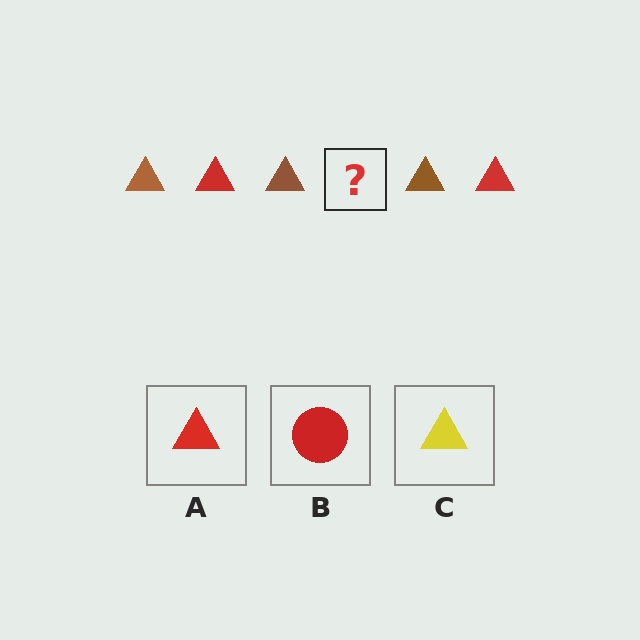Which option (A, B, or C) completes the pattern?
A.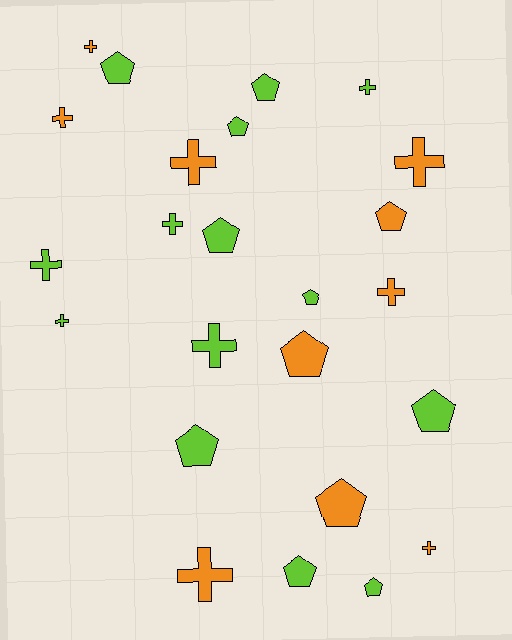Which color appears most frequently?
Lime, with 14 objects.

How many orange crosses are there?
There are 7 orange crosses.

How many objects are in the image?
There are 24 objects.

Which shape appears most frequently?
Cross, with 12 objects.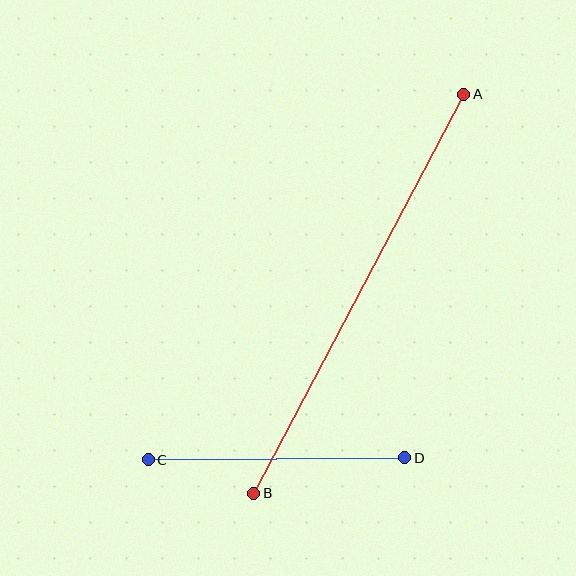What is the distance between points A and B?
The distance is approximately 451 pixels.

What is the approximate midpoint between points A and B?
The midpoint is at approximately (359, 294) pixels.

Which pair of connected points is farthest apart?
Points A and B are farthest apart.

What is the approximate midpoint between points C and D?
The midpoint is at approximately (276, 459) pixels.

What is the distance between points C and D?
The distance is approximately 256 pixels.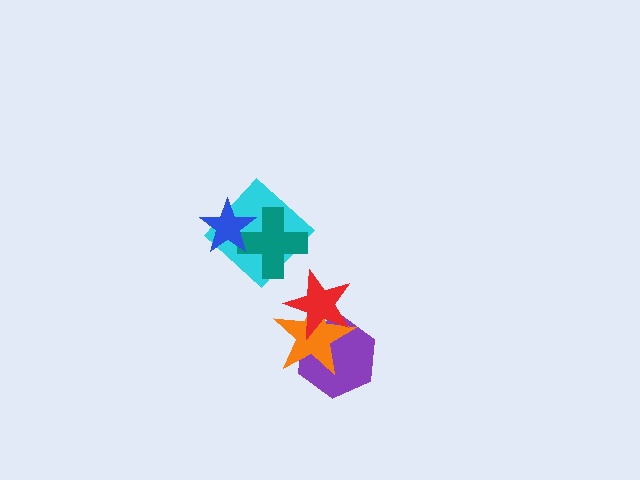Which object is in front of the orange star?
The red star is in front of the orange star.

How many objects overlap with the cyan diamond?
2 objects overlap with the cyan diamond.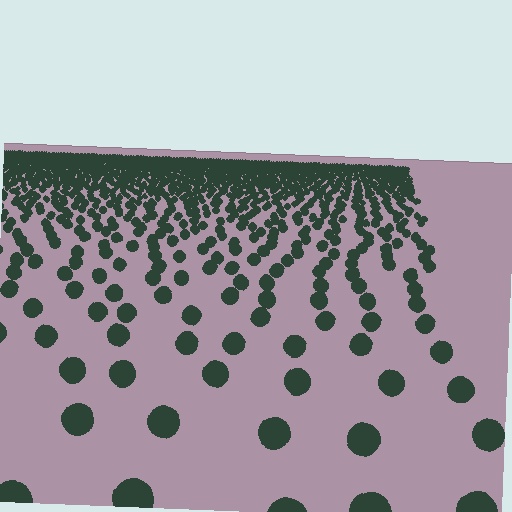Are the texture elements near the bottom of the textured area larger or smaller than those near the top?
Larger. Near the bottom, elements are closer to the viewer and appear at a bigger on-screen size.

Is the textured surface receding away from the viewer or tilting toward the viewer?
The surface is receding away from the viewer. Texture elements get smaller and denser toward the top.